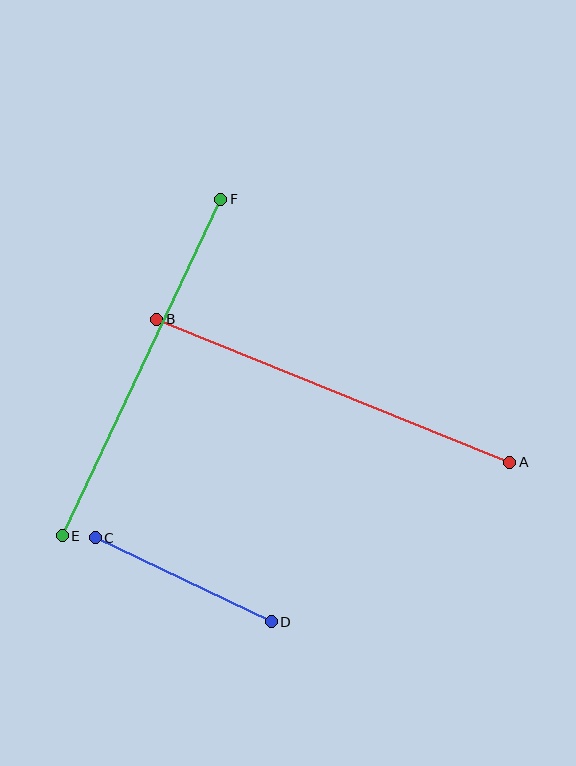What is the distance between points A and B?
The distance is approximately 381 pixels.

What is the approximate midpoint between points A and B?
The midpoint is at approximately (333, 391) pixels.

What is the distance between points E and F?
The distance is approximately 372 pixels.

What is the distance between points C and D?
The distance is approximately 195 pixels.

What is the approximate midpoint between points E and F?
The midpoint is at approximately (141, 367) pixels.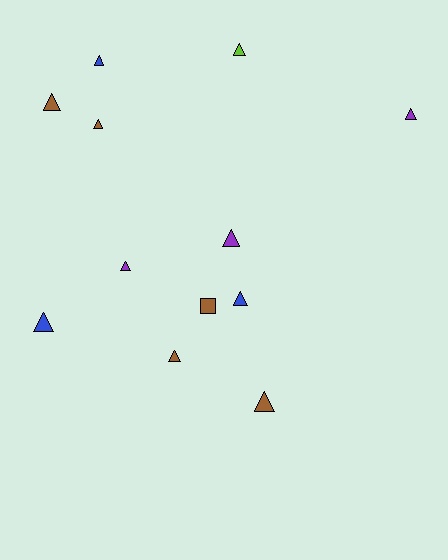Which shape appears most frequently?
Triangle, with 11 objects.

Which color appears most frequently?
Brown, with 5 objects.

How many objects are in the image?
There are 12 objects.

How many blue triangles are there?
There are 3 blue triangles.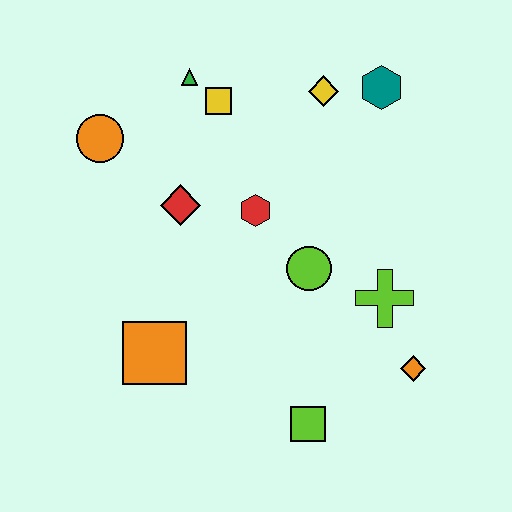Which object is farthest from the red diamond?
The orange diamond is farthest from the red diamond.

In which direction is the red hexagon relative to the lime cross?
The red hexagon is to the left of the lime cross.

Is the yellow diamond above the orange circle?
Yes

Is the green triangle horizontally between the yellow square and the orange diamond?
No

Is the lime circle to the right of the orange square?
Yes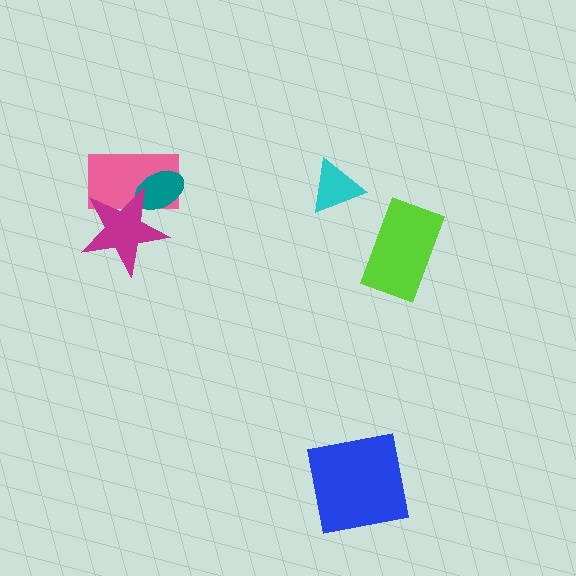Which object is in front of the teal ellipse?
The magenta star is in front of the teal ellipse.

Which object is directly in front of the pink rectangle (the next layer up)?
The teal ellipse is directly in front of the pink rectangle.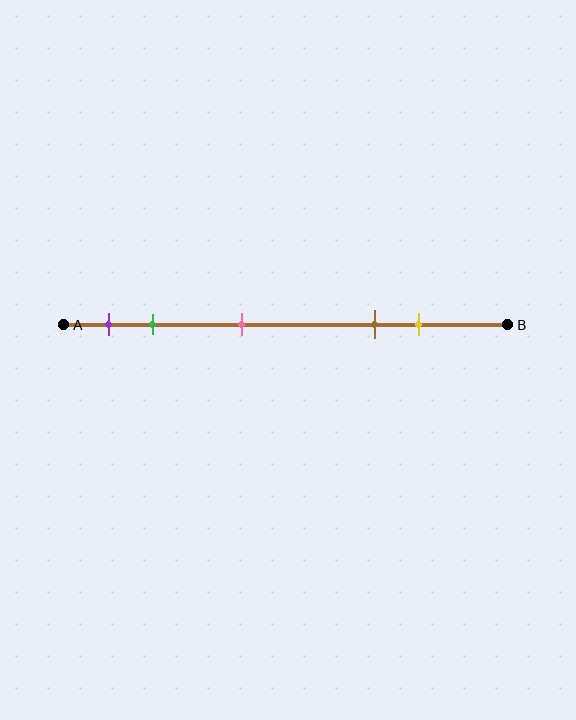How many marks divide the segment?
There are 5 marks dividing the segment.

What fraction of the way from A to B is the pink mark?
The pink mark is approximately 40% (0.4) of the way from A to B.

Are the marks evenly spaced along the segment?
No, the marks are not evenly spaced.